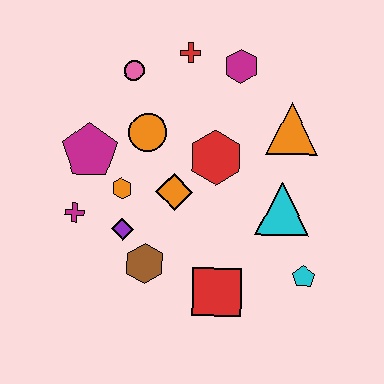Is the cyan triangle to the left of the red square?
No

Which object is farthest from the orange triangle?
The magenta cross is farthest from the orange triangle.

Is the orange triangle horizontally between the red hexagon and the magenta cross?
No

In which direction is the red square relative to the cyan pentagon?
The red square is to the left of the cyan pentagon.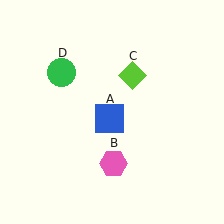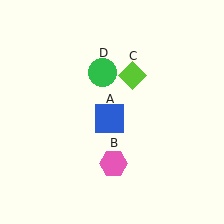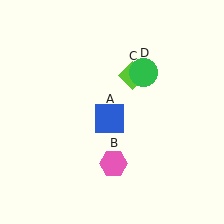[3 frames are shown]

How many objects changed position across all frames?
1 object changed position: green circle (object D).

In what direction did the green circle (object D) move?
The green circle (object D) moved right.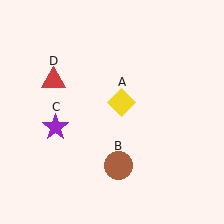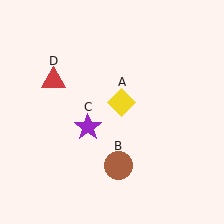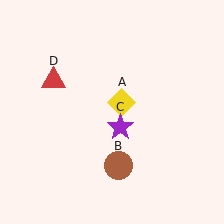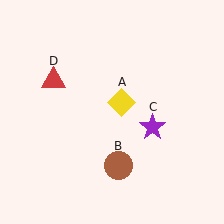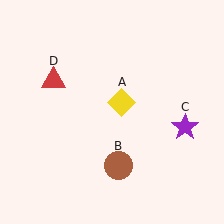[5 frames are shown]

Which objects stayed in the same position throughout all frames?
Yellow diamond (object A) and brown circle (object B) and red triangle (object D) remained stationary.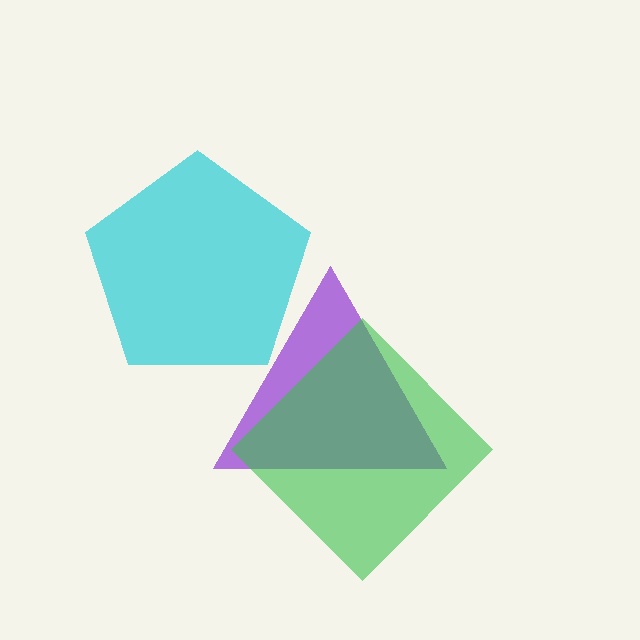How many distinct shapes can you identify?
There are 3 distinct shapes: a purple triangle, a green diamond, a cyan pentagon.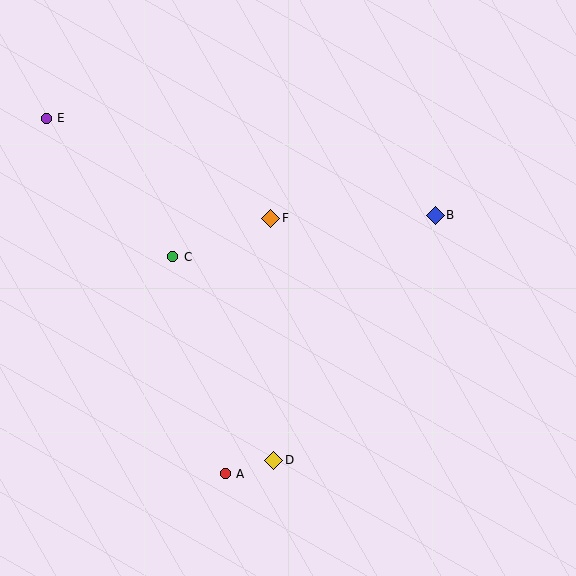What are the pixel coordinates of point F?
Point F is at (271, 218).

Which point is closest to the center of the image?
Point F at (271, 218) is closest to the center.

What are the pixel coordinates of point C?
Point C is at (173, 257).